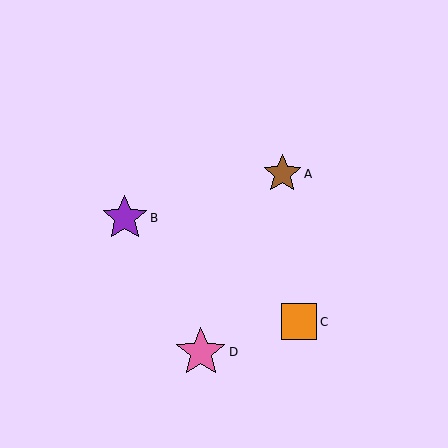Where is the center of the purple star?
The center of the purple star is at (125, 218).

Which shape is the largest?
The pink star (labeled D) is the largest.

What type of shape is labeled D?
Shape D is a pink star.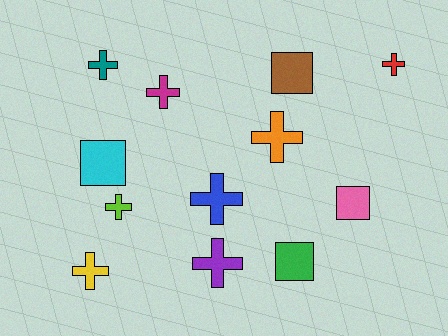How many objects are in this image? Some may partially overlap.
There are 12 objects.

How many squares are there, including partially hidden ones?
There are 4 squares.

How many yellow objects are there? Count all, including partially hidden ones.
There is 1 yellow object.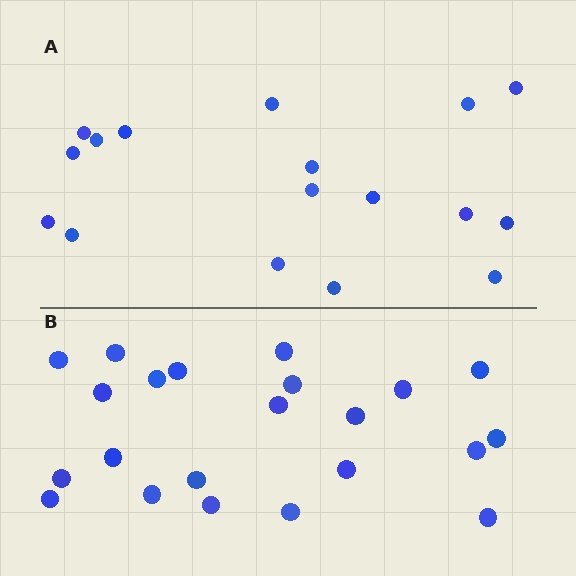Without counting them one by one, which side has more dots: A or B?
Region B (the bottom region) has more dots.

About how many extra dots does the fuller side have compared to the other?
Region B has about 5 more dots than region A.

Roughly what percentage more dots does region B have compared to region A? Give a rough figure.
About 30% more.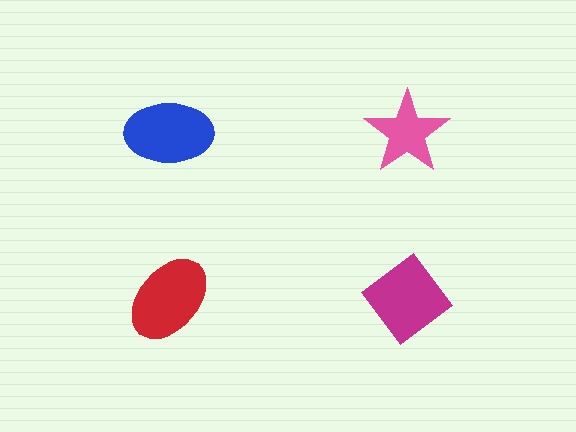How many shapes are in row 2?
2 shapes.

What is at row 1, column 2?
A pink star.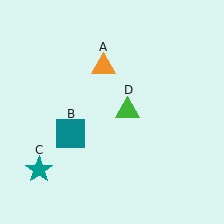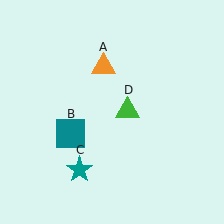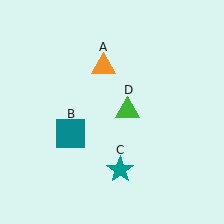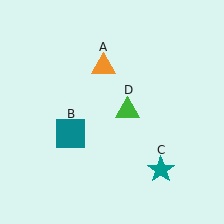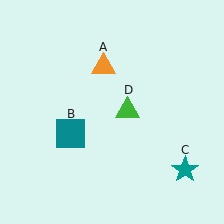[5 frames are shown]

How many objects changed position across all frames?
1 object changed position: teal star (object C).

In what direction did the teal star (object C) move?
The teal star (object C) moved right.